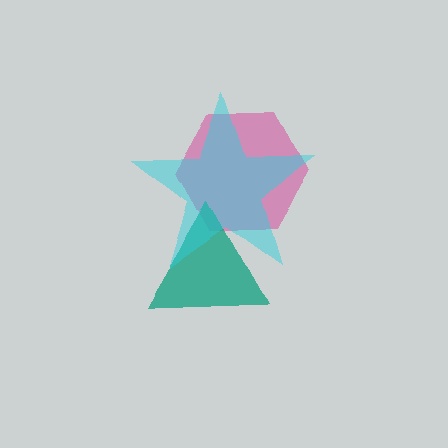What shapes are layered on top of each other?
The layered shapes are: a magenta hexagon, a teal triangle, a cyan star.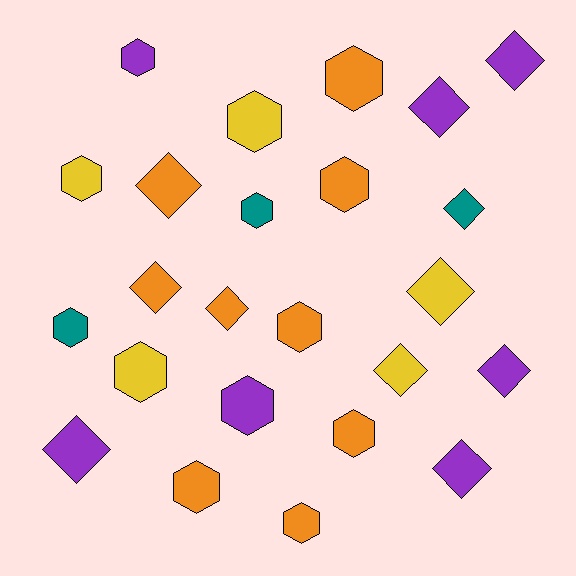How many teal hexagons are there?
There are 2 teal hexagons.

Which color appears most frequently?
Orange, with 9 objects.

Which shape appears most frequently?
Hexagon, with 13 objects.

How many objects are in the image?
There are 24 objects.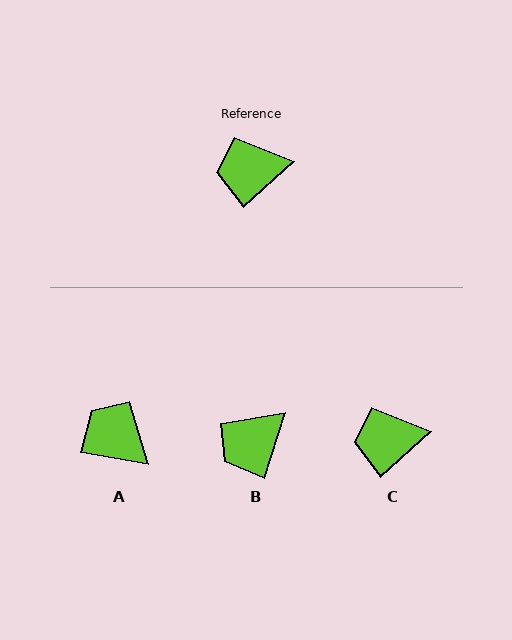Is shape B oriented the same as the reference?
No, it is off by about 31 degrees.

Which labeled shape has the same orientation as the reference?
C.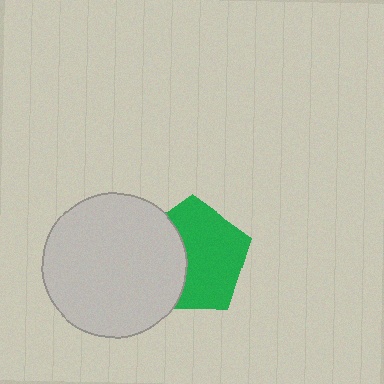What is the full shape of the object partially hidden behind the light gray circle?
The partially hidden object is a green pentagon.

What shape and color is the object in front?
The object in front is a light gray circle.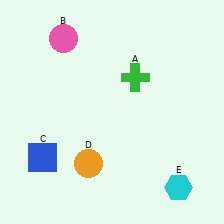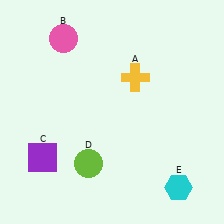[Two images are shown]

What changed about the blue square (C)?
In Image 1, C is blue. In Image 2, it changed to purple.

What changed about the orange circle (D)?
In Image 1, D is orange. In Image 2, it changed to lime.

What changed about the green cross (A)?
In Image 1, A is green. In Image 2, it changed to yellow.